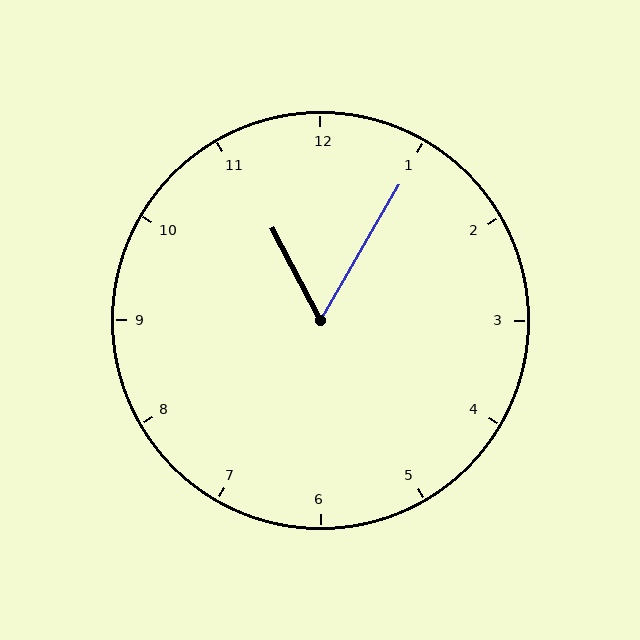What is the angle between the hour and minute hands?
Approximately 58 degrees.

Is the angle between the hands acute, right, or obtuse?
It is acute.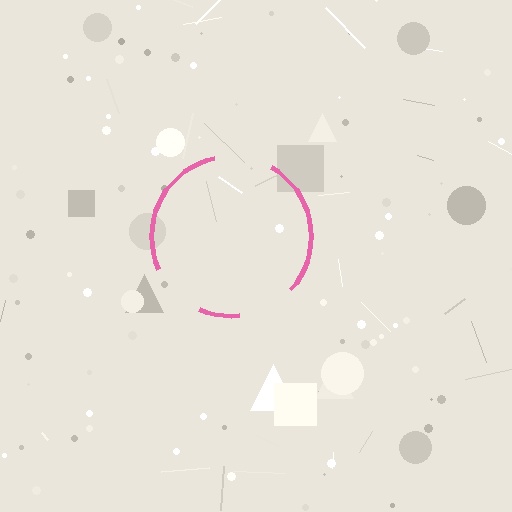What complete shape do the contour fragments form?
The contour fragments form a circle.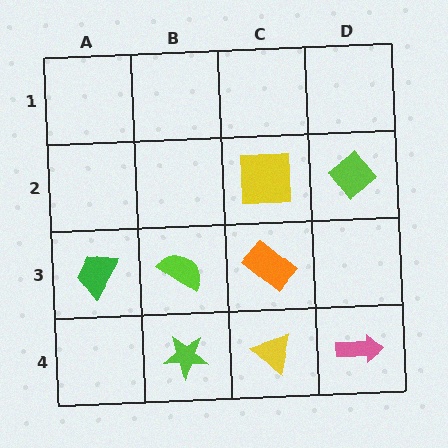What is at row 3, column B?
A lime semicircle.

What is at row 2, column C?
A yellow square.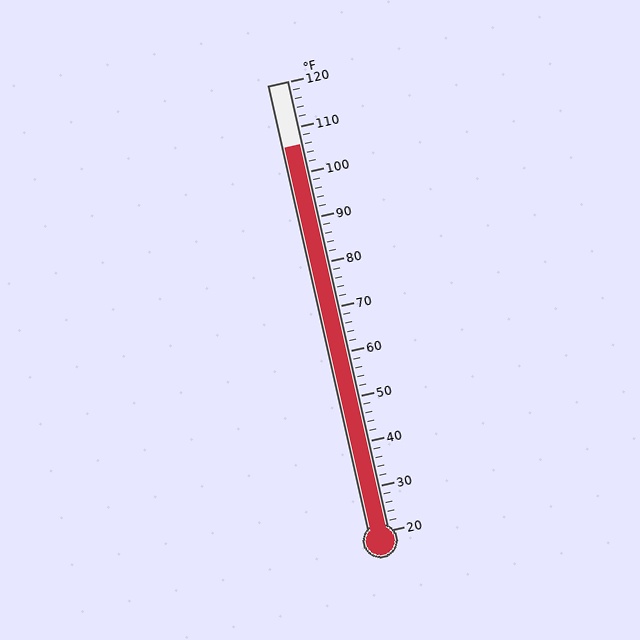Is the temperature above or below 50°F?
The temperature is above 50°F.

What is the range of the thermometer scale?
The thermometer scale ranges from 20°F to 120°F.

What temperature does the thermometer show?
The thermometer shows approximately 106°F.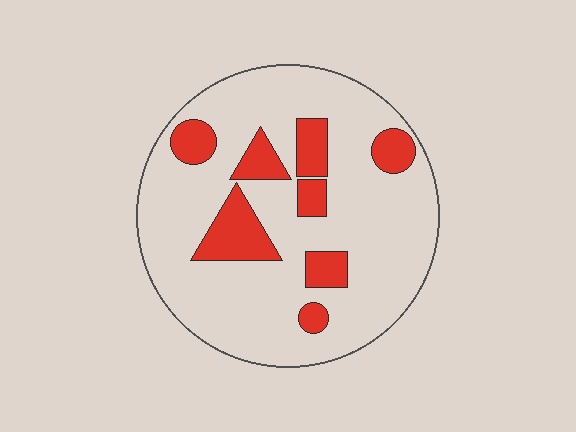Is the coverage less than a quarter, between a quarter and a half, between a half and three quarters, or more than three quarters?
Less than a quarter.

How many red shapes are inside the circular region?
8.